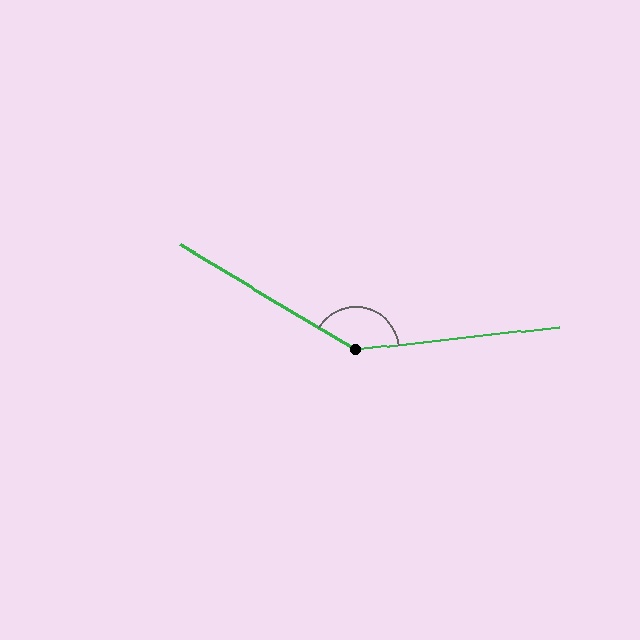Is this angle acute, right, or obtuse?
It is obtuse.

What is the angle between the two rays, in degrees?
Approximately 143 degrees.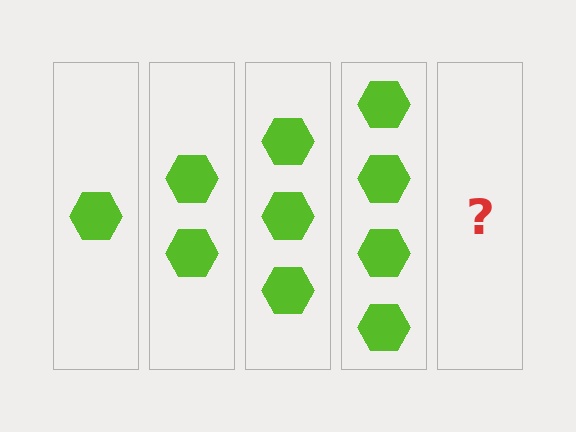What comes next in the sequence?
The next element should be 5 hexagons.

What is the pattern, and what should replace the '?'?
The pattern is that each step adds one more hexagon. The '?' should be 5 hexagons.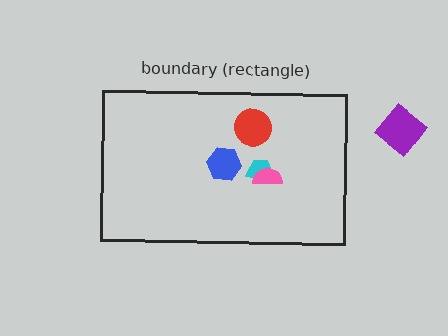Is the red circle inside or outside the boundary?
Inside.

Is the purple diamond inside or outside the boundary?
Outside.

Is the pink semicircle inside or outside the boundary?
Inside.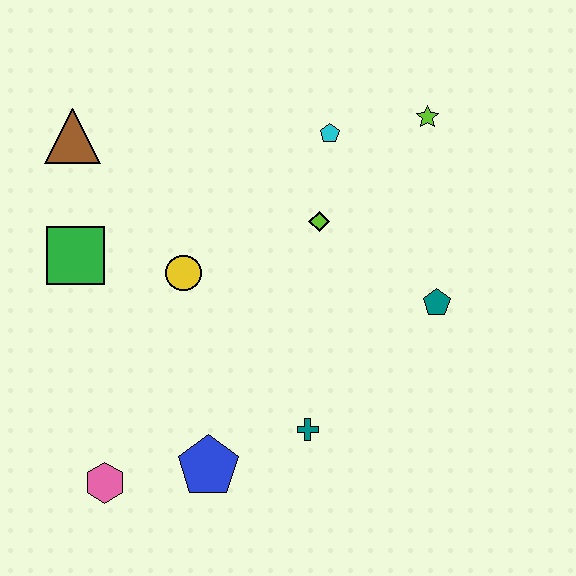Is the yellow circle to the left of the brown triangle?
No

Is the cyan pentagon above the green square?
Yes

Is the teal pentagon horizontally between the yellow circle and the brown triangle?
No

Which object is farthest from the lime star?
The pink hexagon is farthest from the lime star.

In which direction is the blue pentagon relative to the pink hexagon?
The blue pentagon is to the right of the pink hexagon.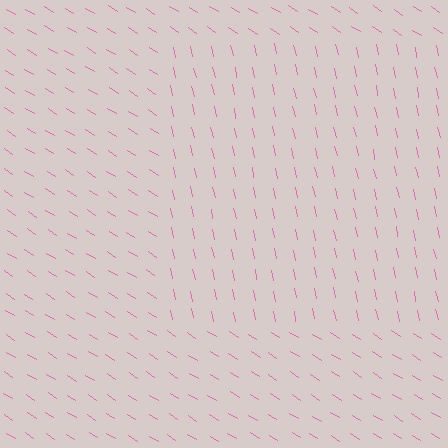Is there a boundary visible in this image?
Yes, there is a texture boundary formed by a change in line orientation.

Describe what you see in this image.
The image is filled with small pink line segments. A rectangle region in the image has lines oriented differently from the surrounding lines, creating a visible texture boundary.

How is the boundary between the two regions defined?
The boundary is defined purely by a change in line orientation (approximately 45 degrees difference). All lines are the same color and thickness.